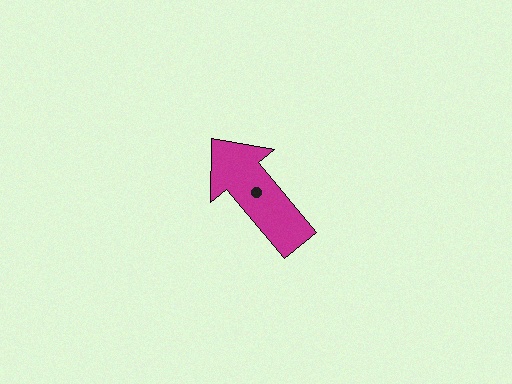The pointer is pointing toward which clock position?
Roughly 11 o'clock.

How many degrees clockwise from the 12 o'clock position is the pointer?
Approximately 320 degrees.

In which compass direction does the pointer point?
Northwest.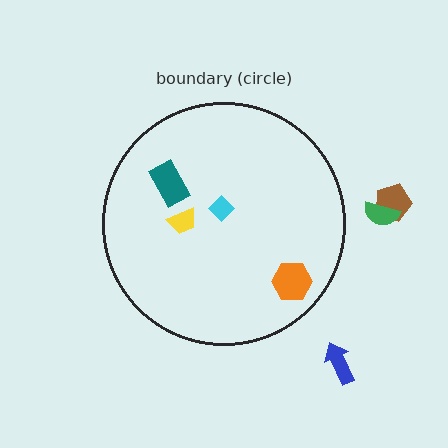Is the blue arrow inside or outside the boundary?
Outside.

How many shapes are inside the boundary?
4 inside, 3 outside.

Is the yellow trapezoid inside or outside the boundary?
Inside.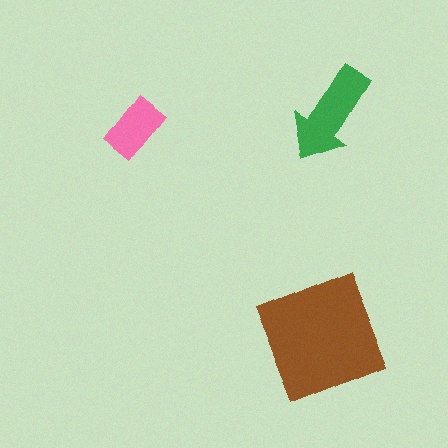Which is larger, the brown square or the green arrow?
The brown square.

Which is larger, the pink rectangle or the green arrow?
The green arrow.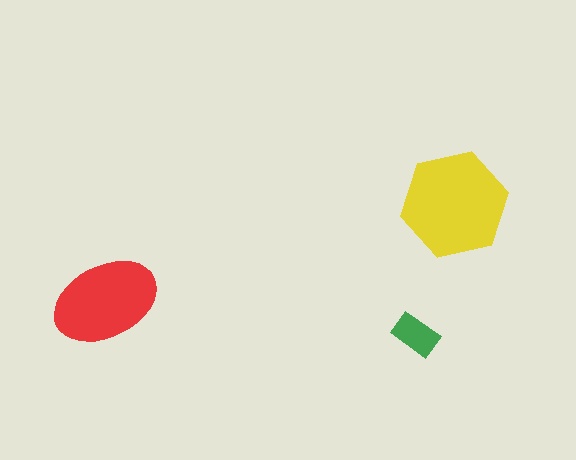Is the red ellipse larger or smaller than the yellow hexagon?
Smaller.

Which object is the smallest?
The green rectangle.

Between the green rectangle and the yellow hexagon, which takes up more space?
The yellow hexagon.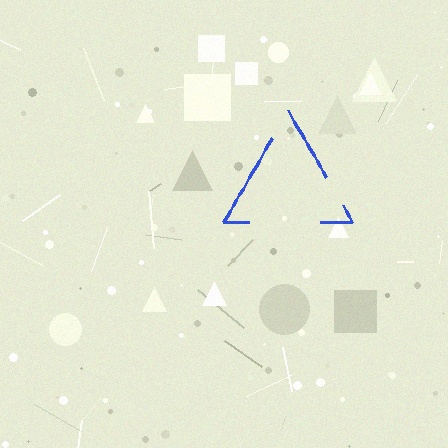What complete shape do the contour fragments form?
The contour fragments form a triangle.